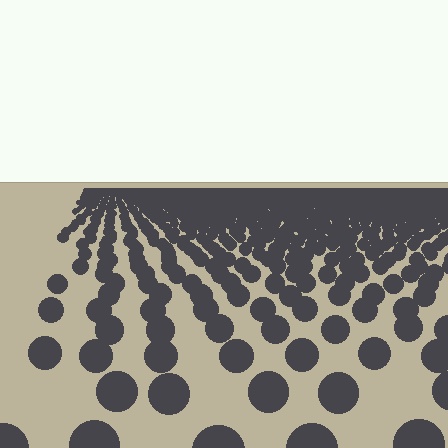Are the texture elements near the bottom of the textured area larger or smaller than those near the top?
Larger. Near the bottom, elements are closer to the viewer and appear at a bigger on-screen size.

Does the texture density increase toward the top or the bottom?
Density increases toward the top.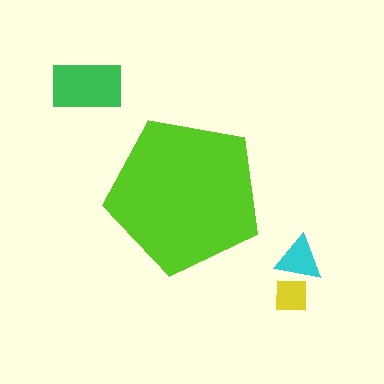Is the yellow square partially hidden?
No, the yellow square is fully visible.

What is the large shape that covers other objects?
A lime pentagon.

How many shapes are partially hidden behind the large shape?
0 shapes are partially hidden.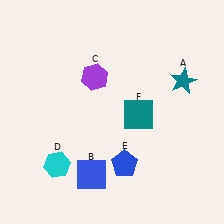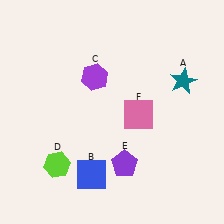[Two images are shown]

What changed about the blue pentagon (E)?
In Image 1, E is blue. In Image 2, it changed to purple.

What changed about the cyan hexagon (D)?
In Image 1, D is cyan. In Image 2, it changed to lime.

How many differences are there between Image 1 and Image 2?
There are 3 differences between the two images.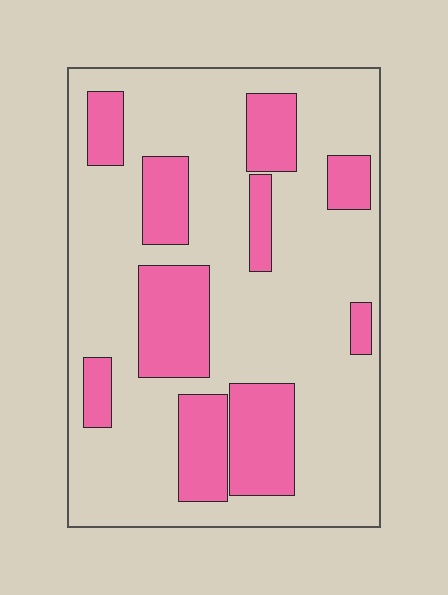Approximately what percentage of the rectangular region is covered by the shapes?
Approximately 30%.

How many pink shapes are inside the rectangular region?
10.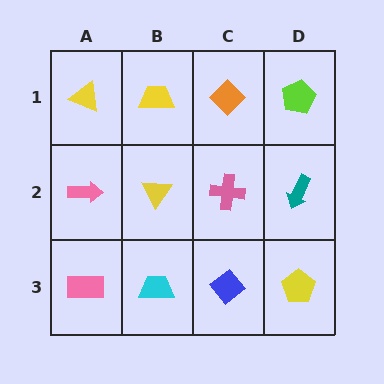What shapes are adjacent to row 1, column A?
A pink arrow (row 2, column A), a yellow trapezoid (row 1, column B).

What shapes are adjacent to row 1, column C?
A pink cross (row 2, column C), a yellow trapezoid (row 1, column B), a lime pentagon (row 1, column D).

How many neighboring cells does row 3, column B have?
3.